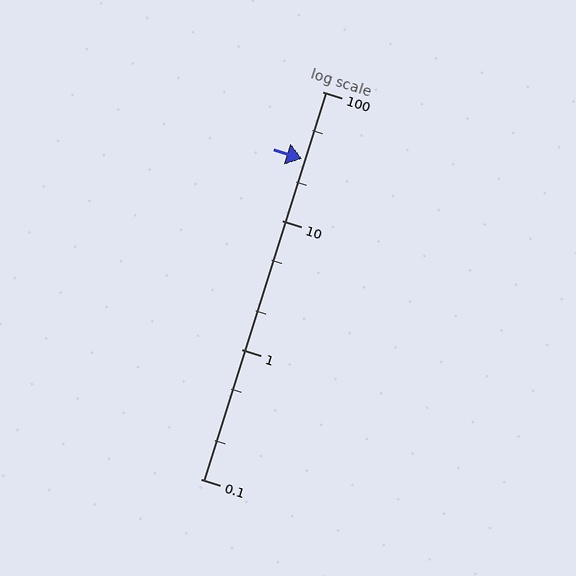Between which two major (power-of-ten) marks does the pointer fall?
The pointer is between 10 and 100.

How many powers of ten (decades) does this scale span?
The scale spans 3 decades, from 0.1 to 100.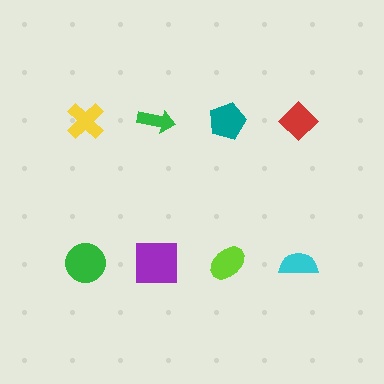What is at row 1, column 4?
A red diamond.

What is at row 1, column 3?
A teal pentagon.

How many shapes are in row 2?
4 shapes.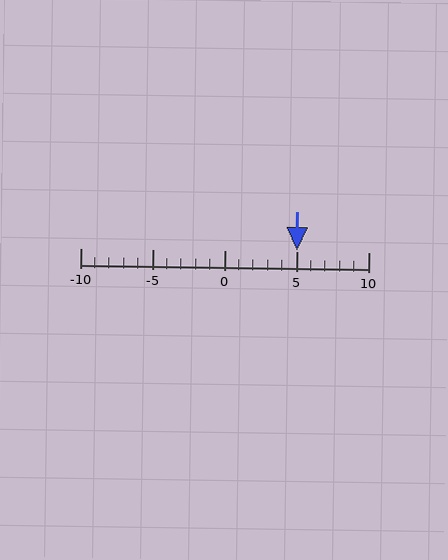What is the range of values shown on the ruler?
The ruler shows values from -10 to 10.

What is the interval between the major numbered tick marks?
The major tick marks are spaced 5 units apart.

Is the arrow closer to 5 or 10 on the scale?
The arrow is closer to 5.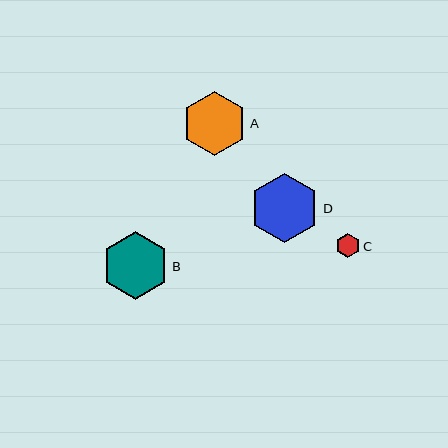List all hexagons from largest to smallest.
From largest to smallest: D, B, A, C.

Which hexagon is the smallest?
Hexagon C is the smallest with a size of approximately 24 pixels.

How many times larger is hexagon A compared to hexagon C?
Hexagon A is approximately 2.7 times the size of hexagon C.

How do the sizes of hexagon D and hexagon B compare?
Hexagon D and hexagon B are approximately the same size.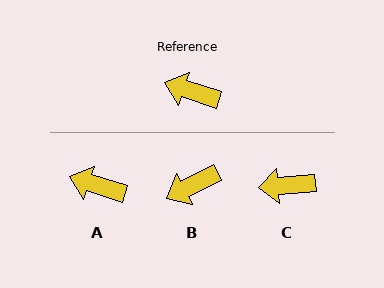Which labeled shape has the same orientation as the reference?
A.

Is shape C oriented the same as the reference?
No, it is off by about 23 degrees.